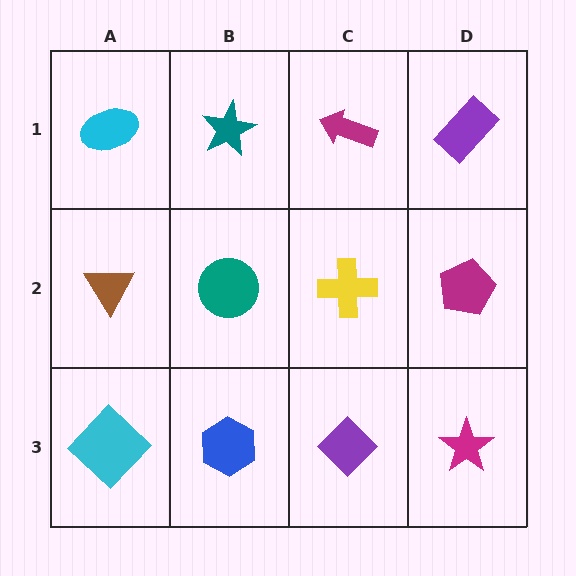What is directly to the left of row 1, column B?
A cyan ellipse.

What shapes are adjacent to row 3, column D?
A magenta pentagon (row 2, column D), a purple diamond (row 3, column C).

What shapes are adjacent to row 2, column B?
A teal star (row 1, column B), a blue hexagon (row 3, column B), a brown triangle (row 2, column A), a yellow cross (row 2, column C).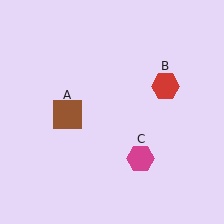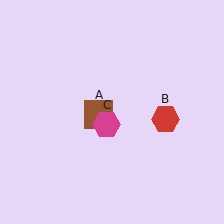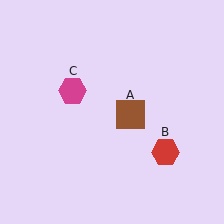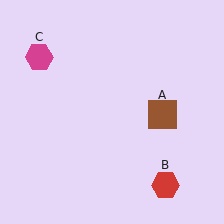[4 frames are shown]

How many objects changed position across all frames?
3 objects changed position: brown square (object A), red hexagon (object B), magenta hexagon (object C).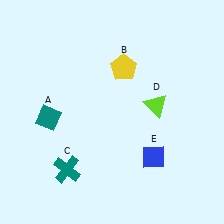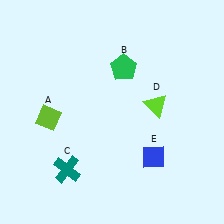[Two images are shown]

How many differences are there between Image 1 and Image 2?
There are 2 differences between the two images.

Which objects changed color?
A changed from teal to lime. B changed from yellow to green.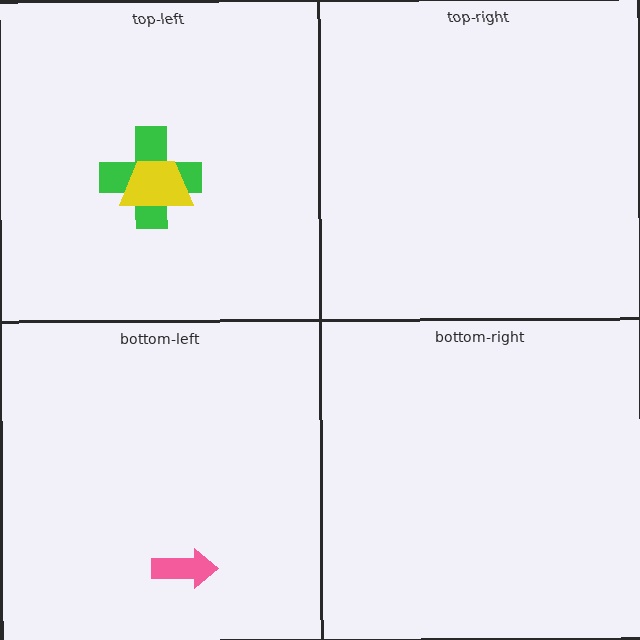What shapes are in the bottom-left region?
The pink arrow.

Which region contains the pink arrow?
The bottom-left region.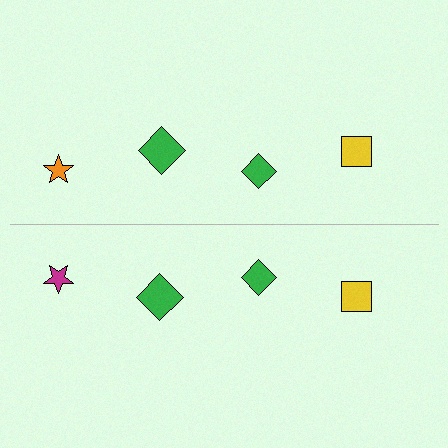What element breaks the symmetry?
The magenta star on the bottom side breaks the symmetry — its mirror counterpart is orange.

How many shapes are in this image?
There are 8 shapes in this image.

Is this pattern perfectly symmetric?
No, the pattern is not perfectly symmetric. The magenta star on the bottom side breaks the symmetry — its mirror counterpart is orange.